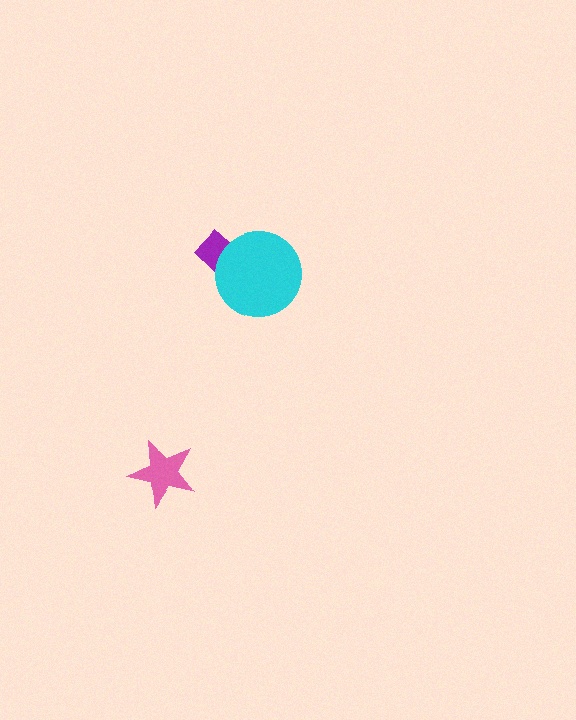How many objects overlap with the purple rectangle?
1 object overlaps with the purple rectangle.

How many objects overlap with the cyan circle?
1 object overlaps with the cyan circle.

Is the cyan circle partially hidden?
No, no other shape covers it.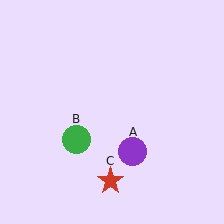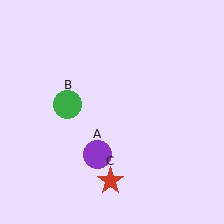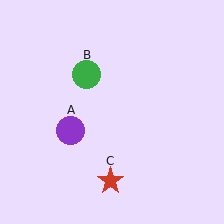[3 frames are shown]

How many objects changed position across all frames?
2 objects changed position: purple circle (object A), green circle (object B).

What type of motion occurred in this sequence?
The purple circle (object A), green circle (object B) rotated clockwise around the center of the scene.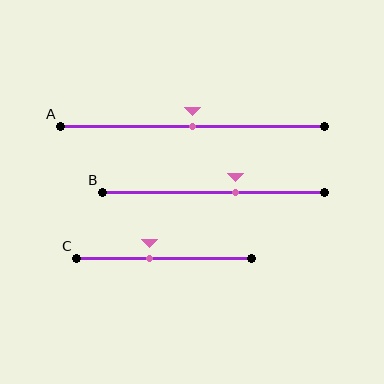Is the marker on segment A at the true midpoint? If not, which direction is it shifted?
Yes, the marker on segment A is at the true midpoint.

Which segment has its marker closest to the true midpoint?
Segment A has its marker closest to the true midpoint.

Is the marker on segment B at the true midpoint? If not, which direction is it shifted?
No, the marker on segment B is shifted to the right by about 10% of the segment length.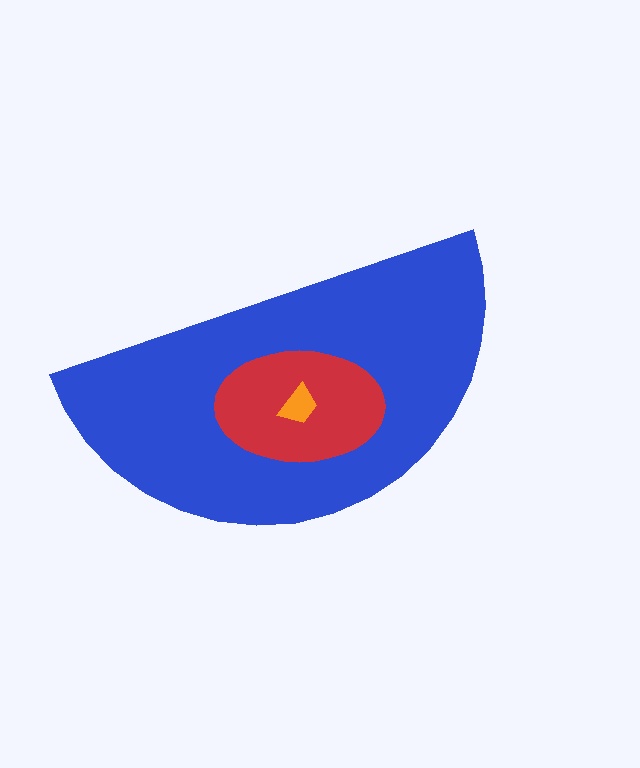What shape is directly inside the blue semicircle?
The red ellipse.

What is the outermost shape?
The blue semicircle.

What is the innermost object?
The orange trapezoid.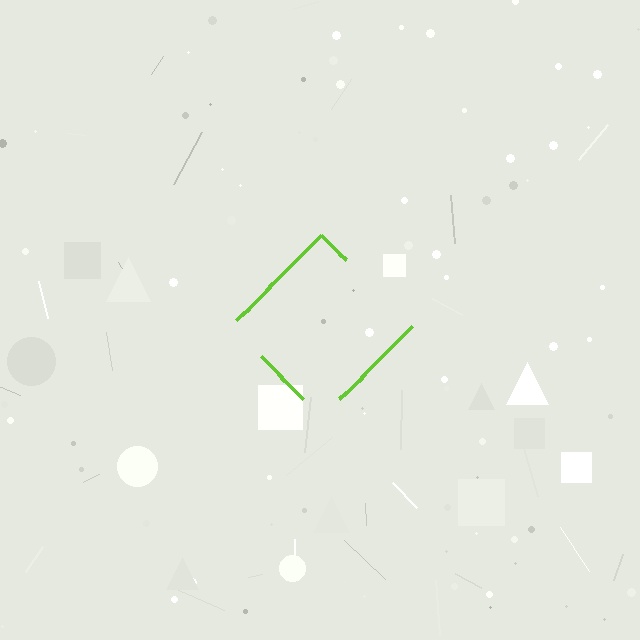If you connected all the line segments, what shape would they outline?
They would outline a diamond.